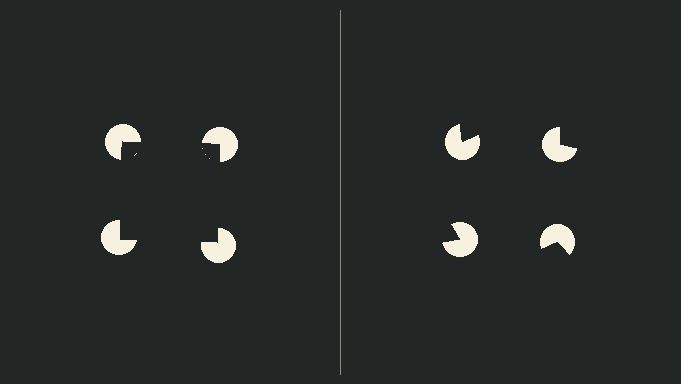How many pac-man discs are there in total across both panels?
8 — 4 on each side.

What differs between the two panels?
The pac-man discs are positioned identically on both sides; only the wedge orientations differ. On the left they align to a square; on the right they are misaligned.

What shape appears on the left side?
An illusory square.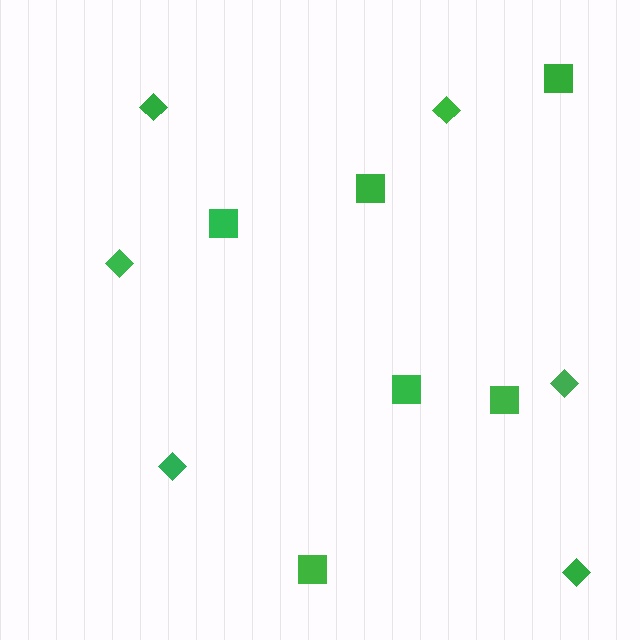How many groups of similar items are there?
There are 2 groups: one group of diamonds (6) and one group of squares (6).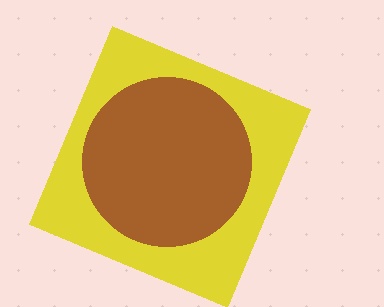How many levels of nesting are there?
2.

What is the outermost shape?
The yellow square.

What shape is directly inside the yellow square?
The brown circle.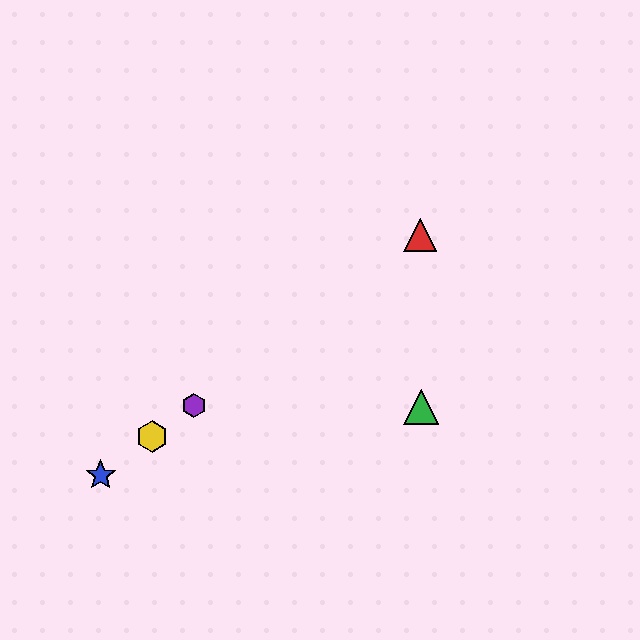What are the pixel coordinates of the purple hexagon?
The purple hexagon is at (194, 405).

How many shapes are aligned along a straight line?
4 shapes (the red triangle, the blue star, the yellow hexagon, the purple hexagon) are aligned along a straight line.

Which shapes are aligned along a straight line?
The red triangle, the blue star, the yellow hexagon, the purple hexagon are aligned along a straight line.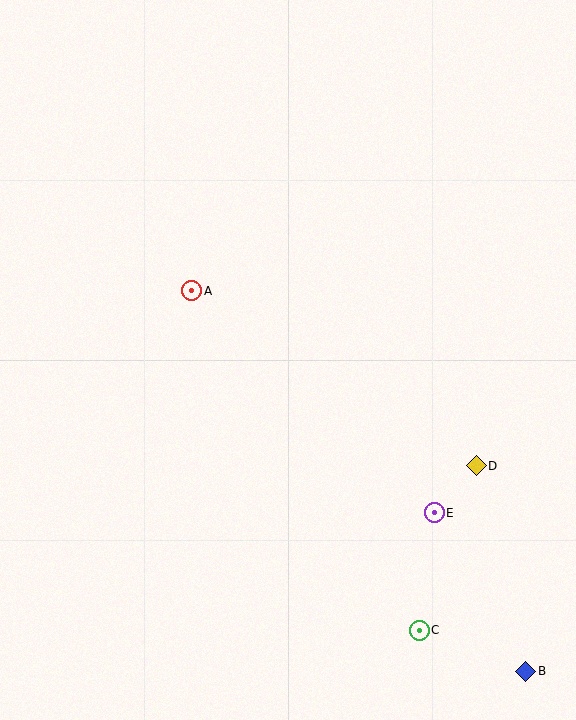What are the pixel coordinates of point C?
Point C is at (419, 631).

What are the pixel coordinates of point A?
Point A is at (192, 291).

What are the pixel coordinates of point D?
Point D is at (476, 466).